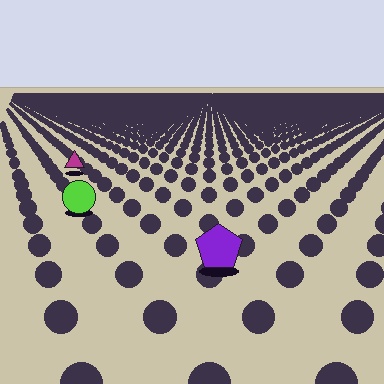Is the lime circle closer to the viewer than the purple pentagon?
No. The purple pentagon is closer — you can tell from the texture gradient: the ground texture is coarser near it.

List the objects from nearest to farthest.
From nearest to farthest: the purple pentagon, the lime circle, the magenta triangle.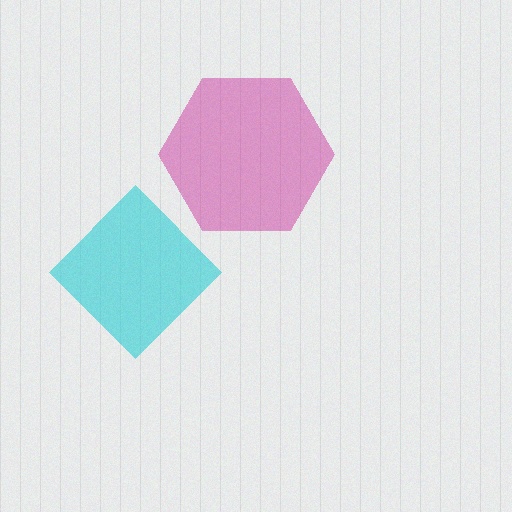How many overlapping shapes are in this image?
There are 2 overlapping shapes in the image.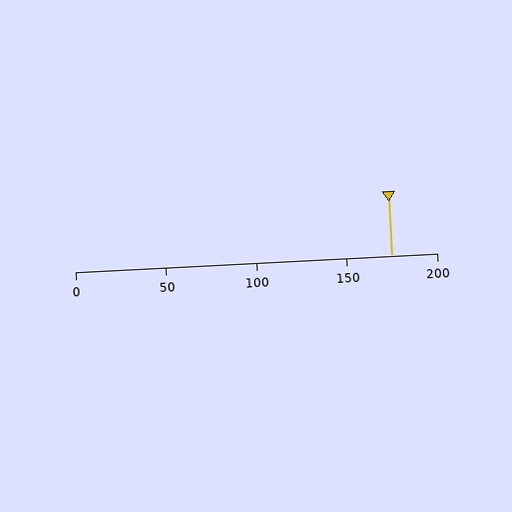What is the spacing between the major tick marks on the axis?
The major ticks are spaced 50 apart.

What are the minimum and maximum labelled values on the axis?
The axis runs from 0 to 200.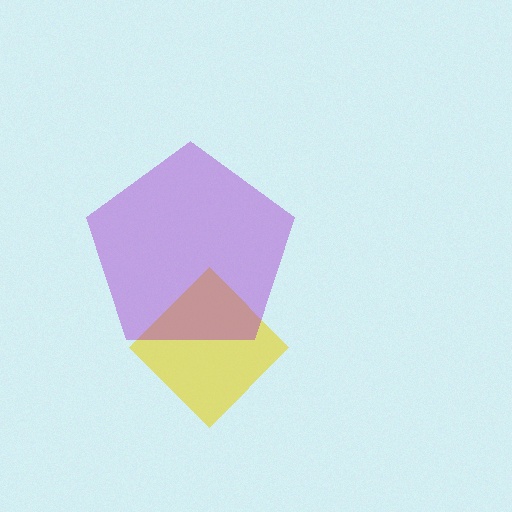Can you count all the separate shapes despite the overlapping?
Yes, there are 2 separate shapes.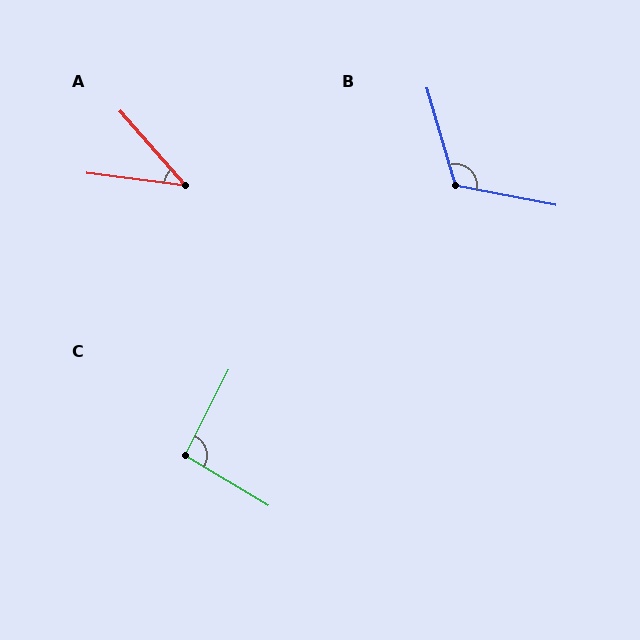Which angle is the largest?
B, at approximately 117 degrees.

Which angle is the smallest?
A, at approximately 42 degrees.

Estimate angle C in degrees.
Approximately 95 degrees.